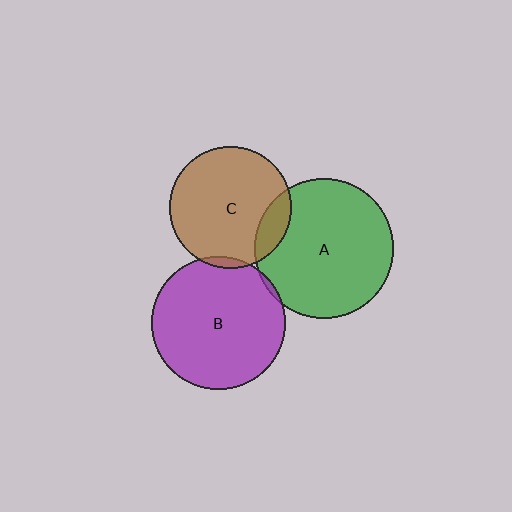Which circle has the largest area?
Circle A (green).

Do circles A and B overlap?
Yes.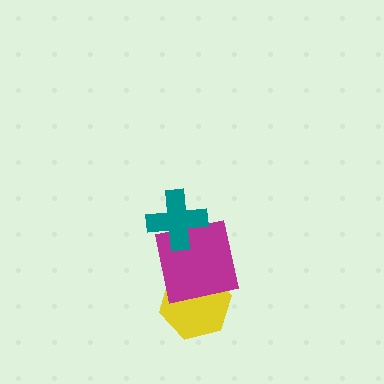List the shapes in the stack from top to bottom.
From top to bottom: the teal cross, the magenta square, the yellow hexagon.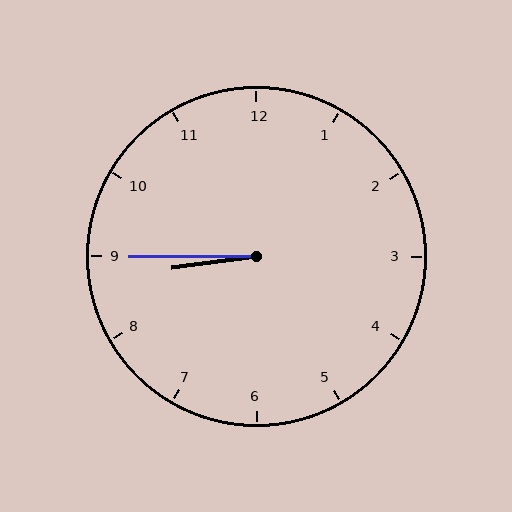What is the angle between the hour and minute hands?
Approximately 8 degrees.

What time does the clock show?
8:45.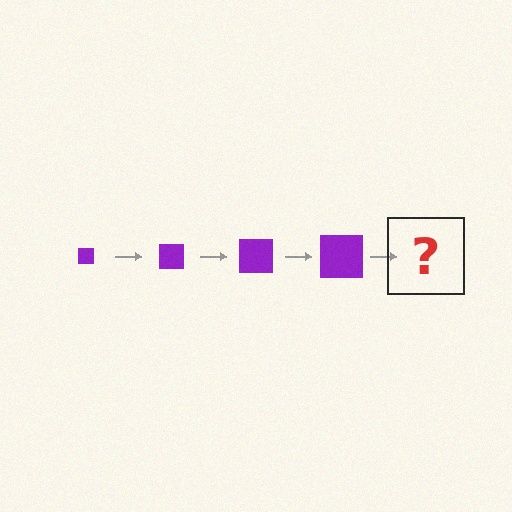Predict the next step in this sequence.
The next step is a purple square, larger than the previous one.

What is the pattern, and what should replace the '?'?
The pattern is that the square gets progressively larger each step. The '?' should be a purple square, larger than the previous one.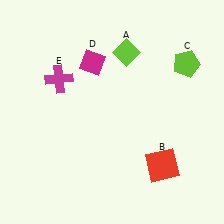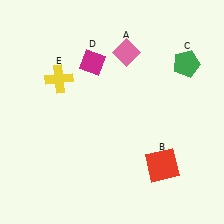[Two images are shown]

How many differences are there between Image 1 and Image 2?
There are 3 differences between the two images.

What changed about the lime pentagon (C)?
In Image 1, C is lime. In Image 2, it changed to green.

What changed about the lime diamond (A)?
In Image 1, A is lime. In Image 2, it changed to pink.